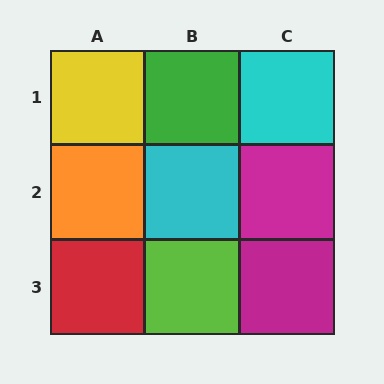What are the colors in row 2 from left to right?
Orange, cyan, magenta.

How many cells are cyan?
2 cells are cyan.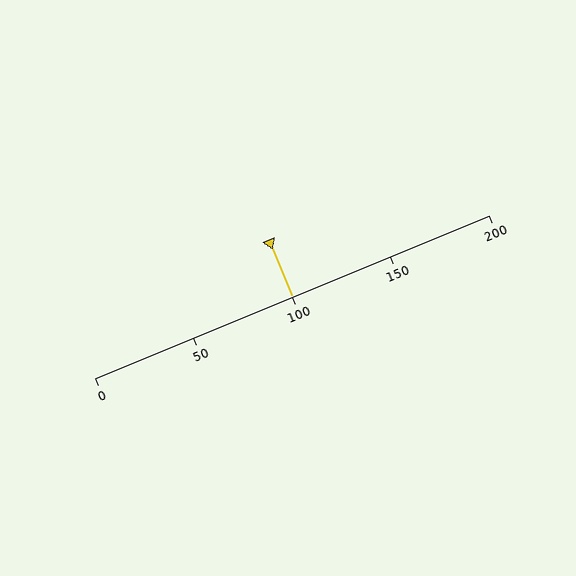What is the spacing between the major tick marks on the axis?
The major ticks are spaced 50 apart.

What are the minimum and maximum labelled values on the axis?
The axis runs from 0 to 200.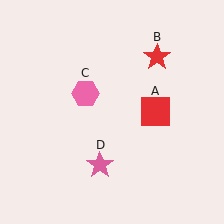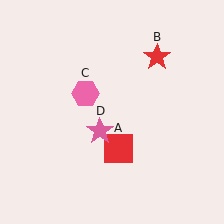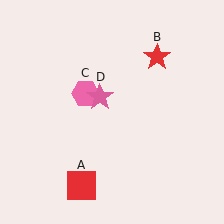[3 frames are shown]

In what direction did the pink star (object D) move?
The pink star (object D) moved up.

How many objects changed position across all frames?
2 objects changed position: red square (object A), pink star (object D).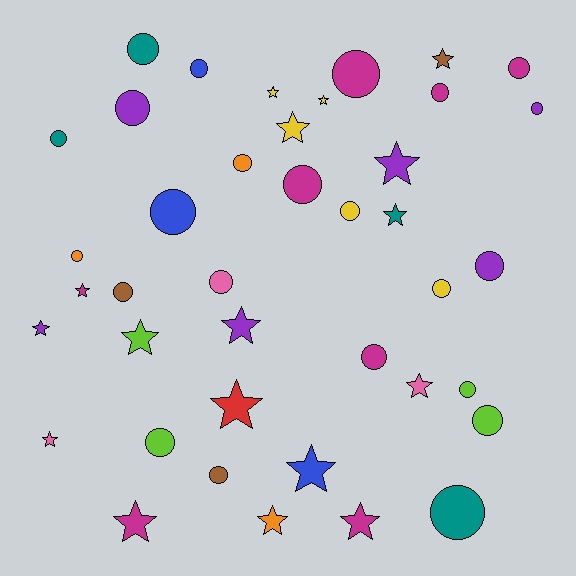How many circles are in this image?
There are 23 circles.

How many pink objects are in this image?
There are 3 pink objects.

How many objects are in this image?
There are 40 objects.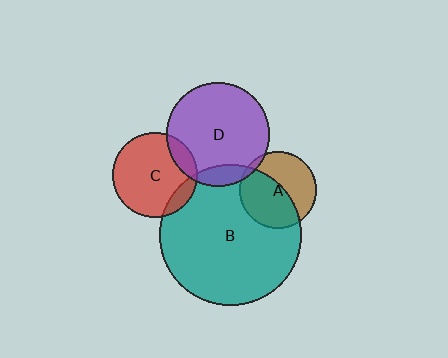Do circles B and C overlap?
Yes.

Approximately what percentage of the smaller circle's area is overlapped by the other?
Approximately 10%.